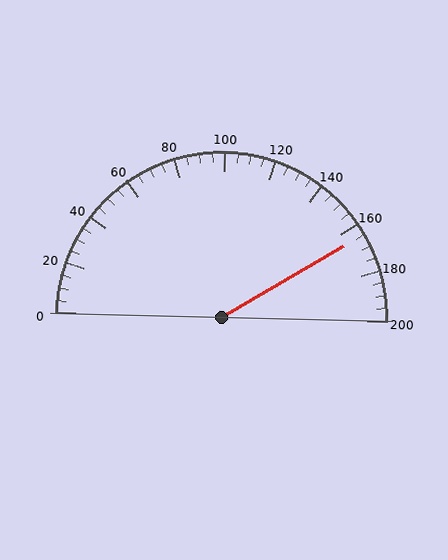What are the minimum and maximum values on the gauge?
The gauge ranges from 0 to 200.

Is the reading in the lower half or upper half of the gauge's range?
The reading is in the upper half of the range (0 to 200).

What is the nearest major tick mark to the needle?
The nearest major tick mark is 160.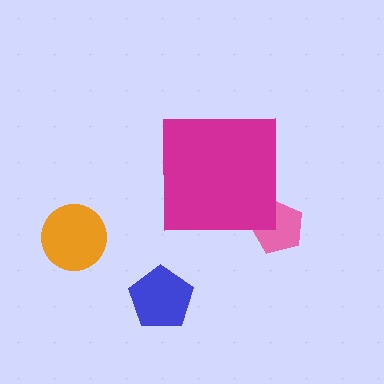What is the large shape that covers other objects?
A magenta square.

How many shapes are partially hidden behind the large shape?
1 shape is partially hidden.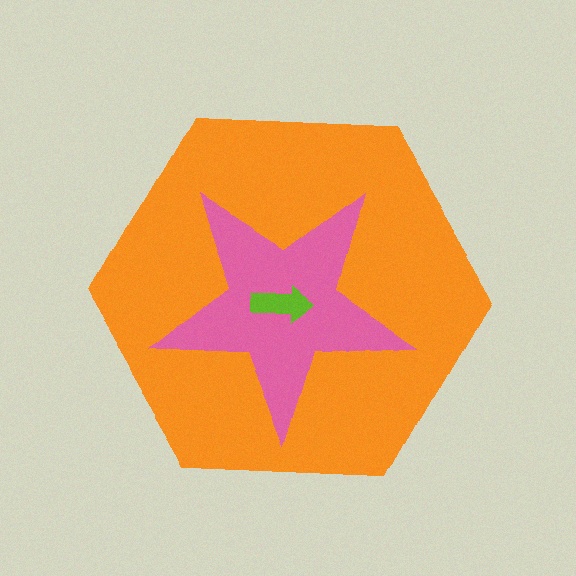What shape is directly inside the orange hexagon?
The pink star.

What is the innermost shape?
The lime arrow.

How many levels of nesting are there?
3.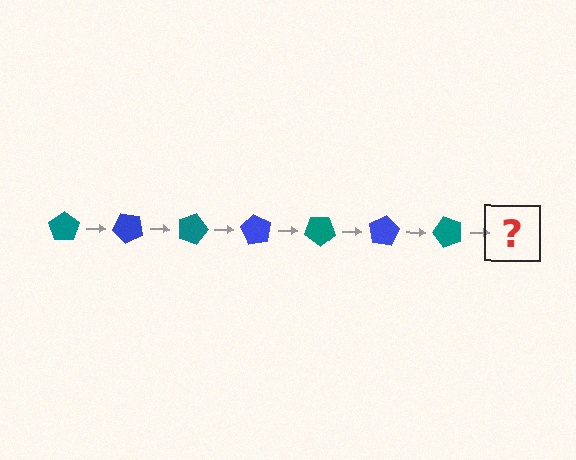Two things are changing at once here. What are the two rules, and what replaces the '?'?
The two rules are that it rotates 45 degrees each step and the color cycles through teal and blue. The '?' should be a blue pentagon, rotated 315 degrees from the start.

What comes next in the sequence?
The next element should be a blue pentagon, rotated 315 degrees from the start.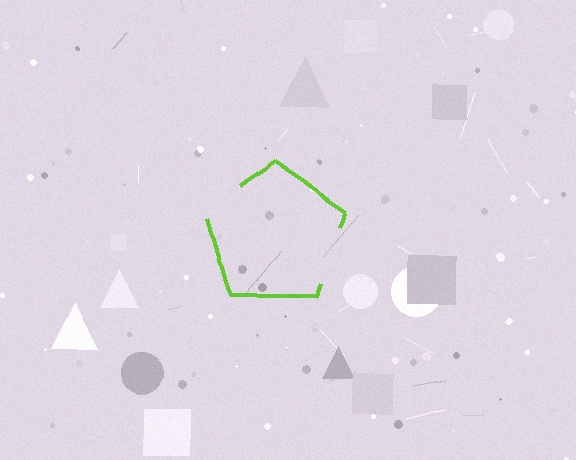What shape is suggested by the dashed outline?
The dashed outline suggests a pentagon.